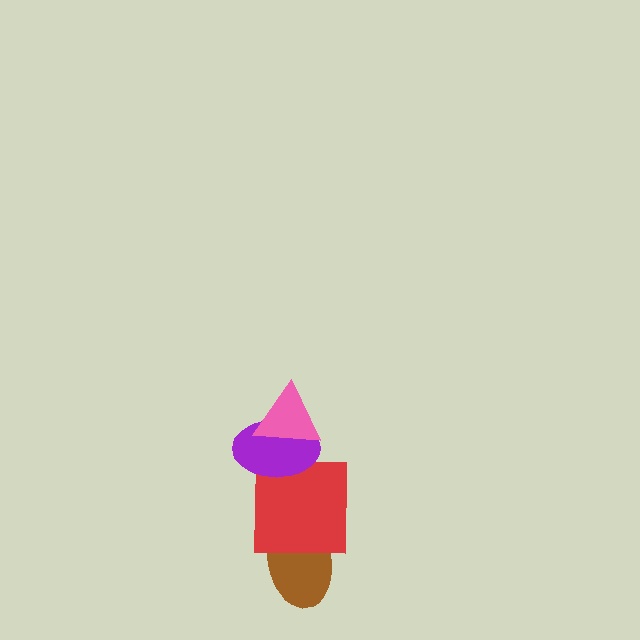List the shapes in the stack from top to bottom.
From top to bottom: the pink triangle, the purple ellipse, the red square, the brown ellipse.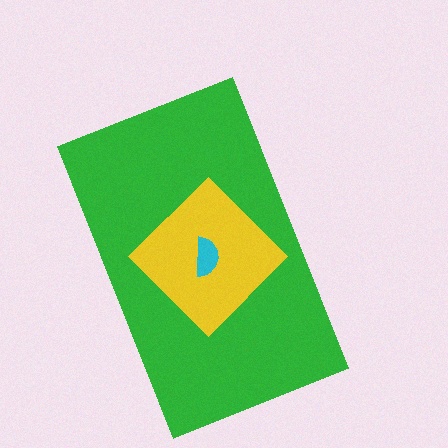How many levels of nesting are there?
3.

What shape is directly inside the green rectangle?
The yellow diamond.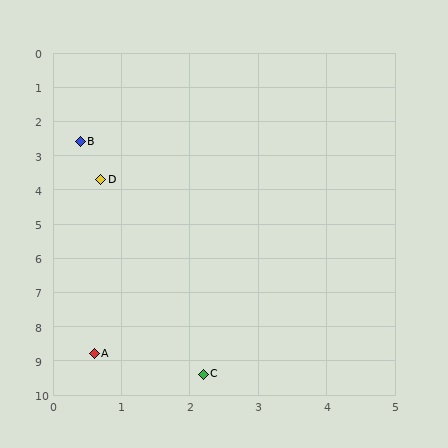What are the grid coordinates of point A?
Point A is at approximately (0.6, 8.8).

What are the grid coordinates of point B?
Point B is at approximately (0.4, 2.6).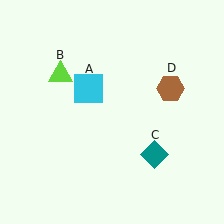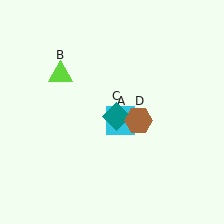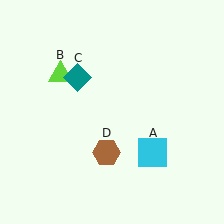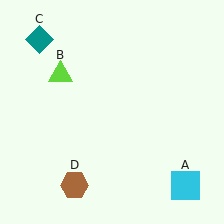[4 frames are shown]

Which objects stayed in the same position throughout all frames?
Lime triangle (object B) remained stationary.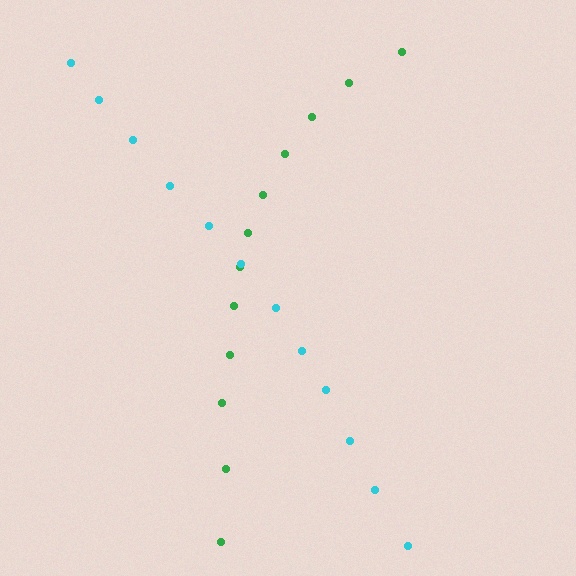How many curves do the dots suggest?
There are 2 distinct paths.